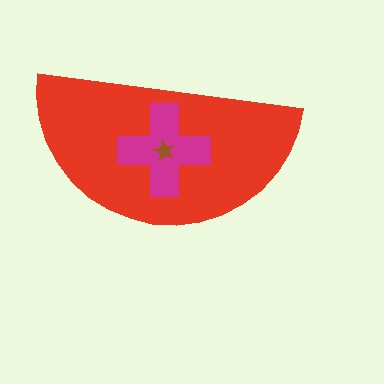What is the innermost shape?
The brown star.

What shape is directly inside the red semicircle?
The magenta cross.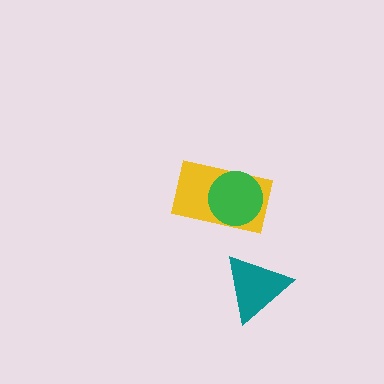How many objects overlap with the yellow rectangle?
1 object overlaps with the yellow rectangle.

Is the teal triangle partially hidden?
No, no other shape covers it.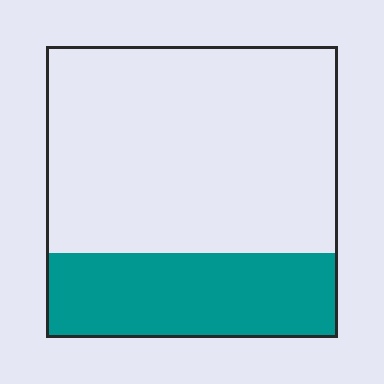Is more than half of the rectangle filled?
No.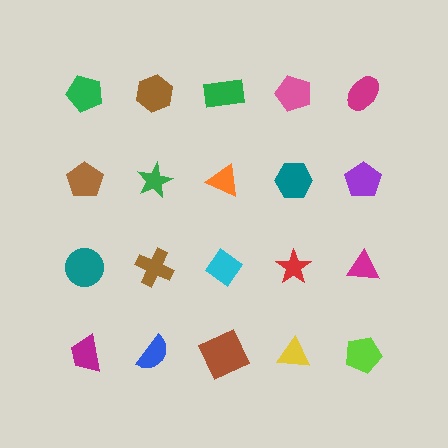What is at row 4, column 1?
A magenta trapezoid.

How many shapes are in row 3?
5 shapes.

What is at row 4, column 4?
A yellow triangle.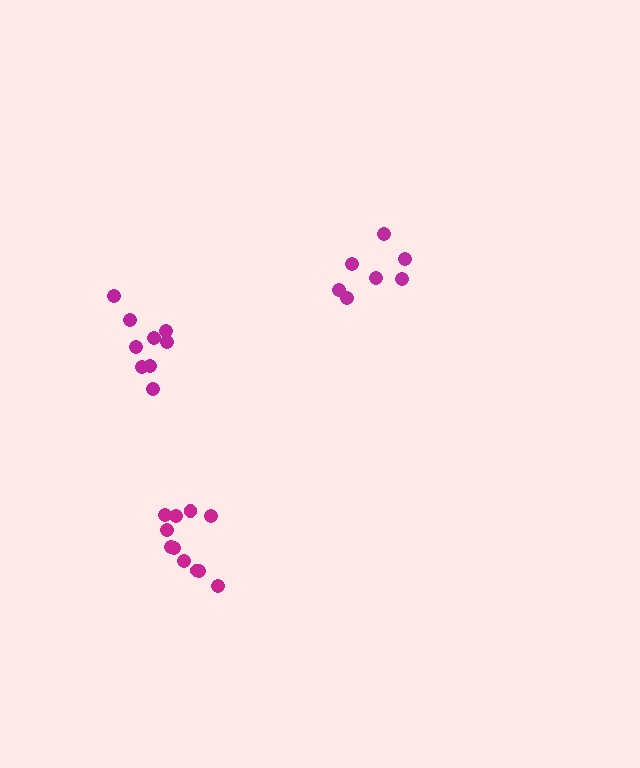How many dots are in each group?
Group 1: 7 dots, Group 2: 11 dots, Group 3: 9 dots (27 total).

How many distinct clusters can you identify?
There are 3 distinct clusters.